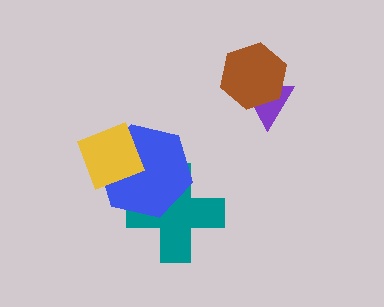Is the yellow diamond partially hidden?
No, no other shape covers it.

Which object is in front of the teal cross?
The blue hexagon is in front of the teal cross.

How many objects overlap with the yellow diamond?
1 object overlaps with the yellow diamond.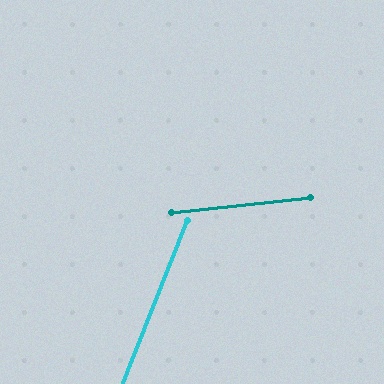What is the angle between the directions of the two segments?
Approximately 62 degrees.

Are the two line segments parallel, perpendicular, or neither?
Neither parallel nor perpendicular — they differ by about 62°.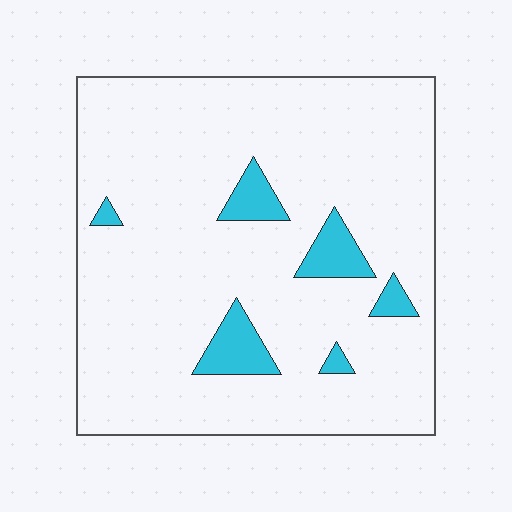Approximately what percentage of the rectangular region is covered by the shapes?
Approximately 10%.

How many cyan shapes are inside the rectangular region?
6.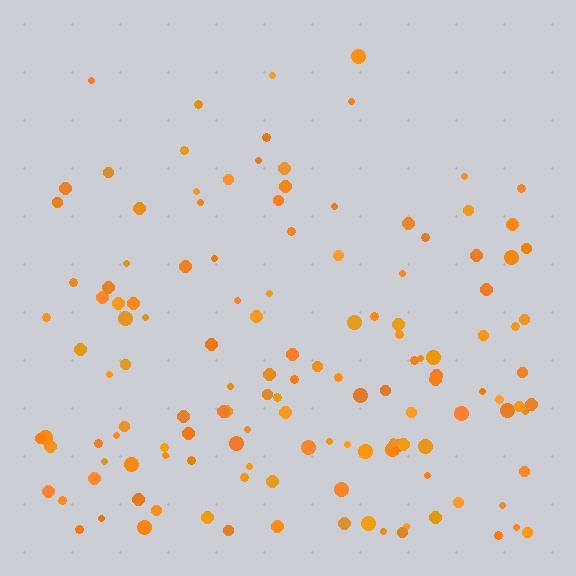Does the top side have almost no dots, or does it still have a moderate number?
Still a moderate number, just noticeably fewer than the bottom.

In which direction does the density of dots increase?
From top to bottom, with the bottom side densest.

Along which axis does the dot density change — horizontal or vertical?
Vertical.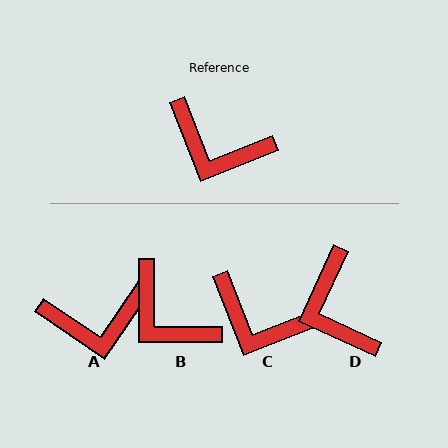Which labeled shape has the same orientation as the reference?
C.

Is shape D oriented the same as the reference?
No, it is off by about 46 degrees.